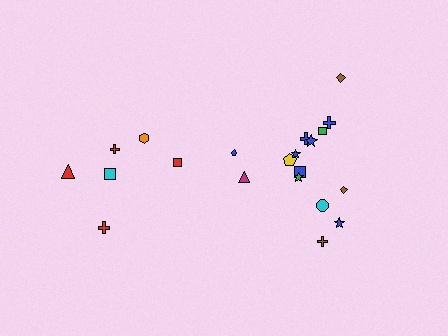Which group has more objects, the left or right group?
The right group.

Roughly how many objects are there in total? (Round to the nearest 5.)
Roughly 20 objects in total.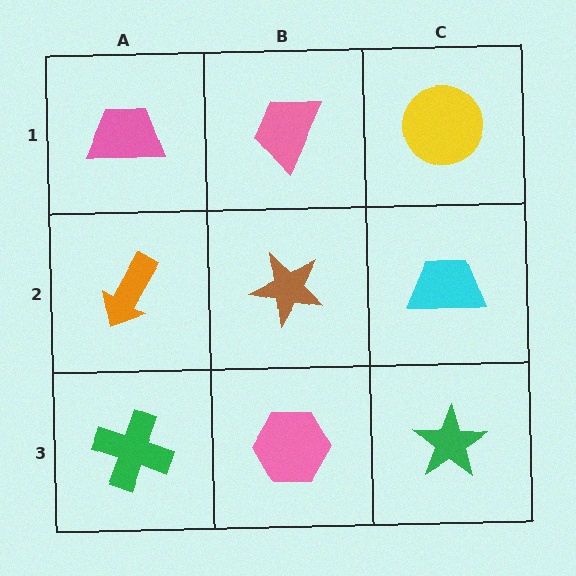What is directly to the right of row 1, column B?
A yellow circle.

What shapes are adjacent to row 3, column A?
An orange arrow (row 2, column A), a pink hexagon (row 3, column B).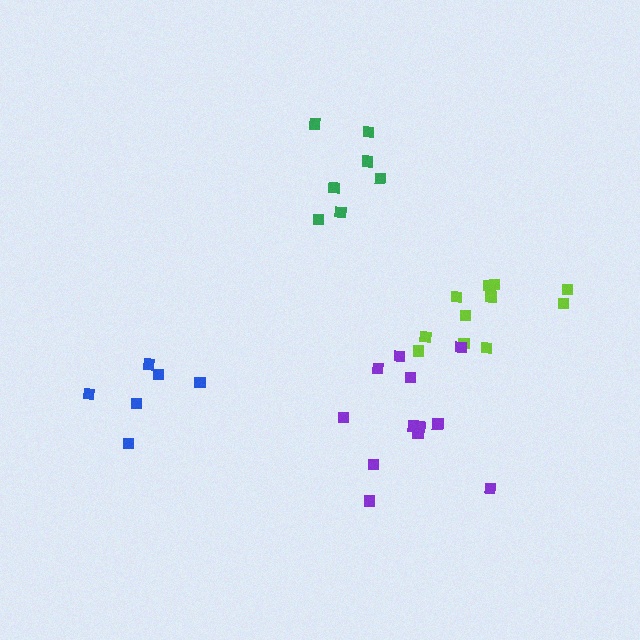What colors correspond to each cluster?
The clusters are colored: green, blue, lime, purple.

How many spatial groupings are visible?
There are 4 spatial groupings.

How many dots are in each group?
Group 1: 7 dots, Group 2: 6 dots, Group 3: 12 dots, Group 4: 12 dots (37 total).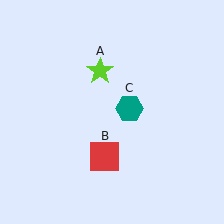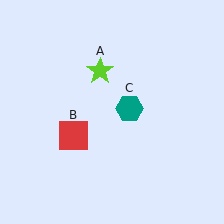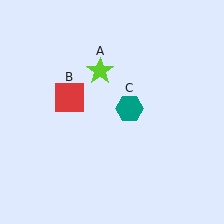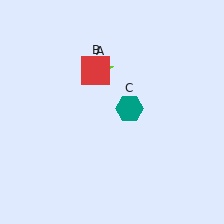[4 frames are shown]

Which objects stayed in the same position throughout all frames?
Lime star (object A) and teal hexagon (object C) remained stationary.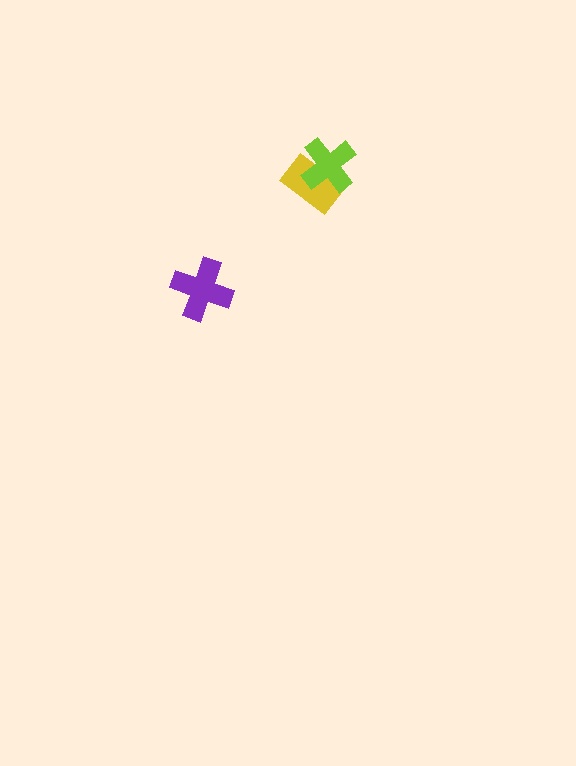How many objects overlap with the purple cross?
0 objects overlap with the purple cross.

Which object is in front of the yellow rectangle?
The lime cross is in front of the yellow rectangle.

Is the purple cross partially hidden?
No, no other shape covers it.